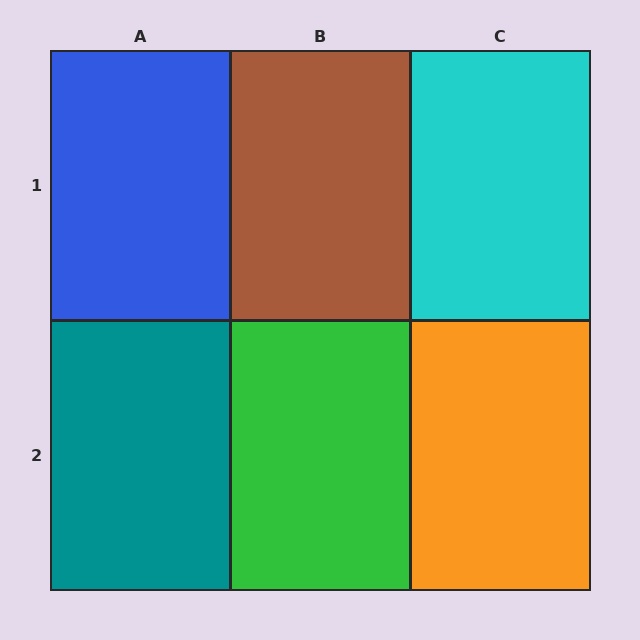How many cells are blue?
1 cell is blue.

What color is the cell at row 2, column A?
Teal.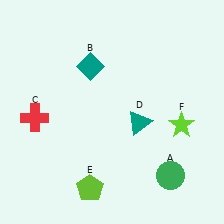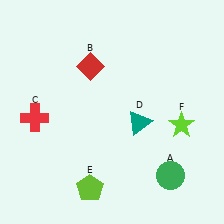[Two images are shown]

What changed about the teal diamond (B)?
In Image 1, B is teal. In Image 2, it changed to red.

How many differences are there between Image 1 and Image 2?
There is 1 difference between the two images.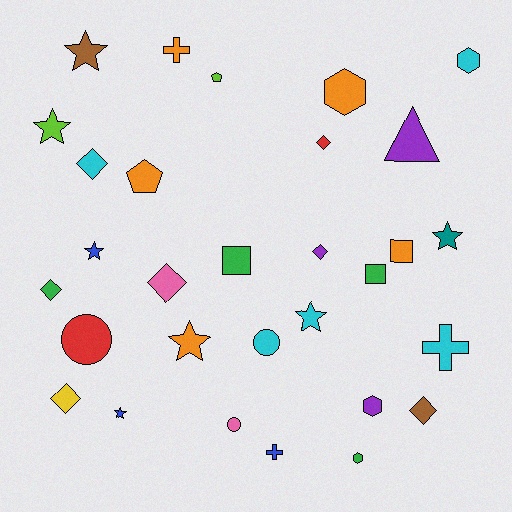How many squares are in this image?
There are 3 squares.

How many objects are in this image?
There are 30 objects.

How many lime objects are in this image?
There are 2 lime objects.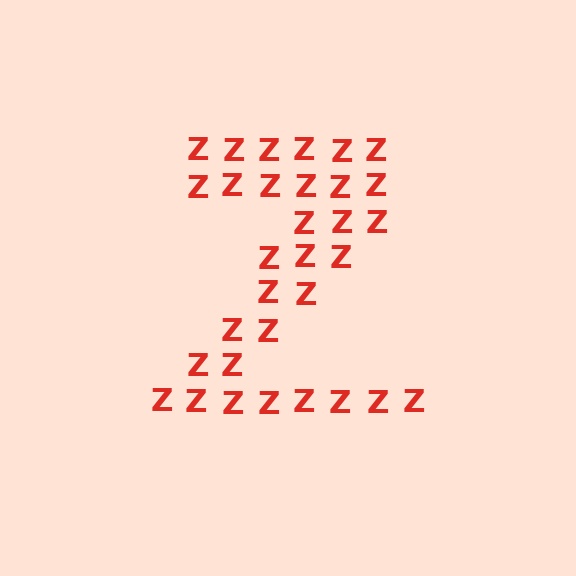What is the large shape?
The large shape is the letter Z.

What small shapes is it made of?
It is made of small letter Z's.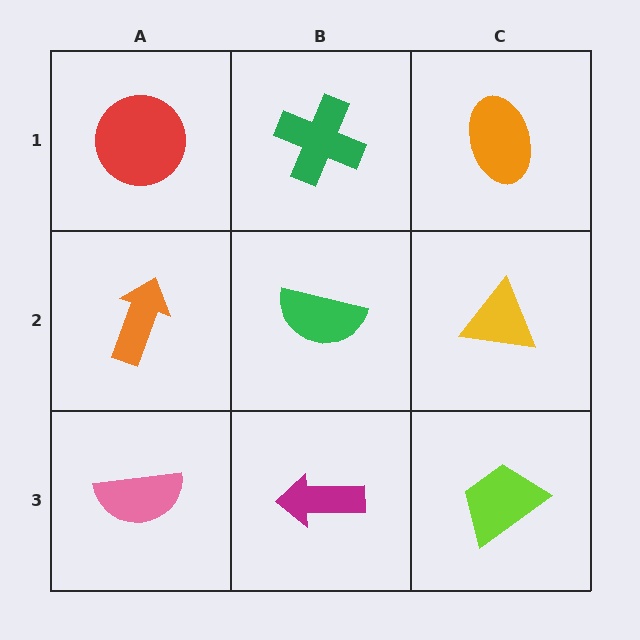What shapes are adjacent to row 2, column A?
A red circle (row 1, column A), a pink semicircle (row 3, column A), a green semicircle (row 2, column B).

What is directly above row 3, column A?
An orange arrow.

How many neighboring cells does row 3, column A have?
2.